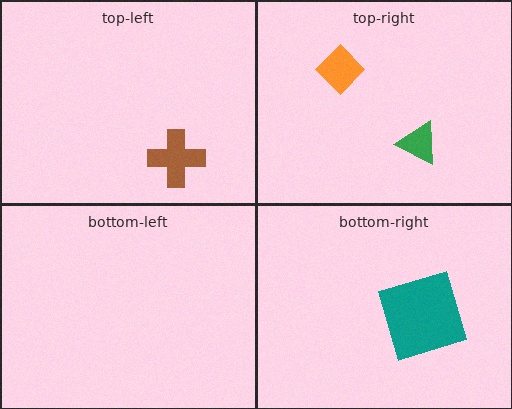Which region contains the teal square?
The bottom-right region.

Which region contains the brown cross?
The top-left region.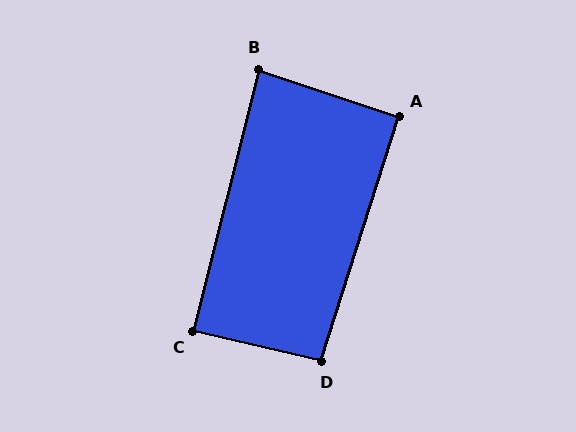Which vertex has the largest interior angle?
D, at approximately 94 degrees.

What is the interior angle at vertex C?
Approximately 89 degrees (approximately right).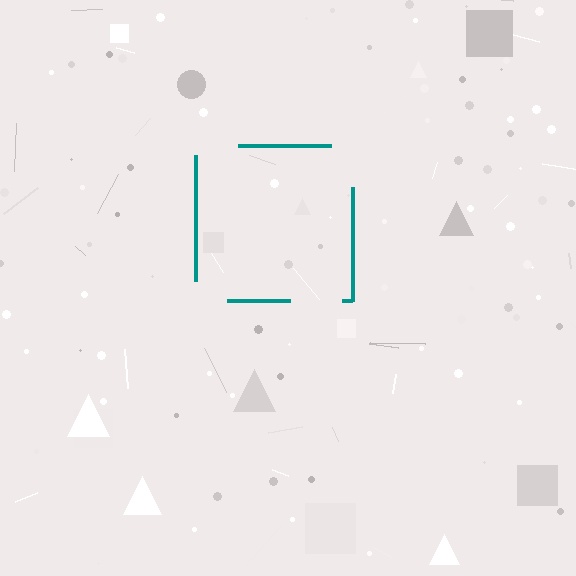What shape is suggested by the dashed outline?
The dashed outline suggests a square.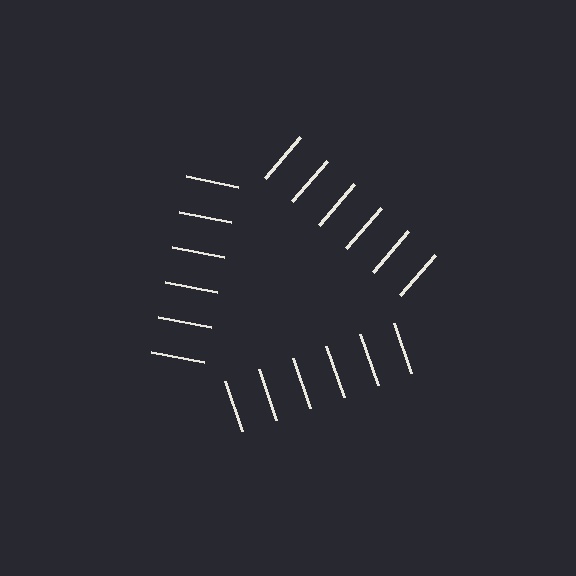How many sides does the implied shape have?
3 sides — the line-ends trace a triangle.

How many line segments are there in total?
18 — 6 along each of the 3 edges.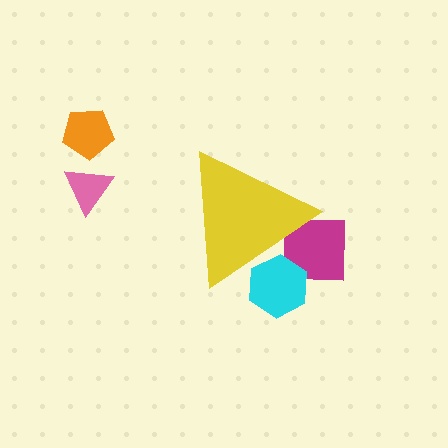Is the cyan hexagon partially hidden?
Yes, the cyan hexagon is partially hidden behind the yellow triangle.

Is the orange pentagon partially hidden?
No, the orange pentagon is fully visible.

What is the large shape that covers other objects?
A yellow triangle.